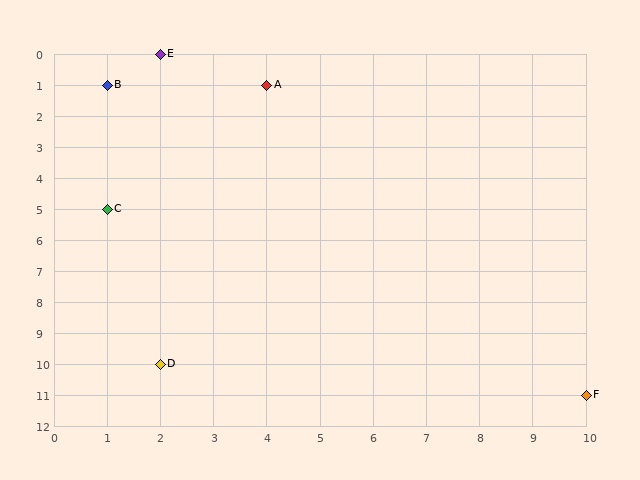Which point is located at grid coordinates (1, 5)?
Point C is at (1, 5).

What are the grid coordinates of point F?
Point F is at grid coordinates (10, 11).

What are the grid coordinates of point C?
Point C is at grid coordinates (1, 5).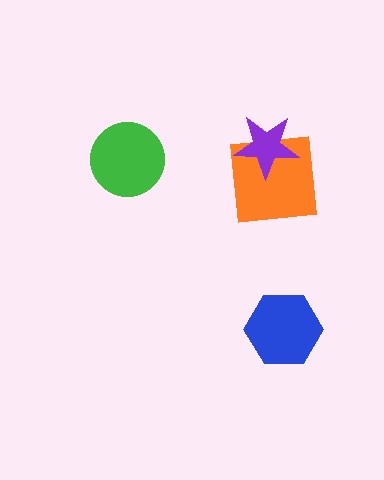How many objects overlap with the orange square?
1 object overlaps with the orange square.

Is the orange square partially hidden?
Yes, it is partially covered by another shape.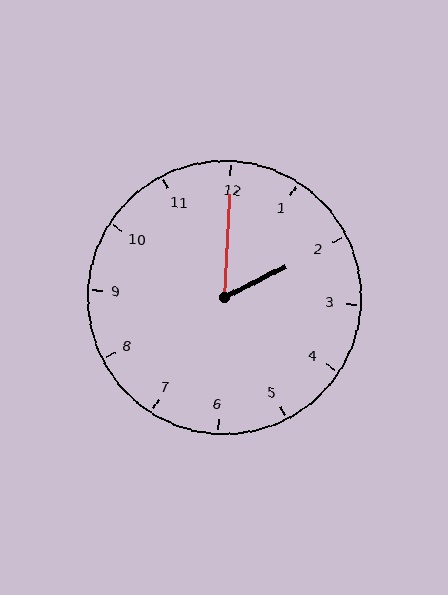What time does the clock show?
2:00.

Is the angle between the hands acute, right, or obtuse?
It is acute.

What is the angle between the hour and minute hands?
Approximately 60 degrees.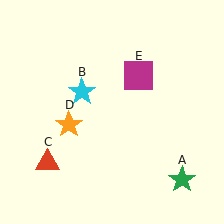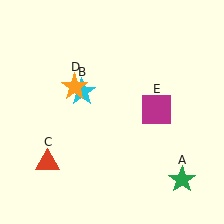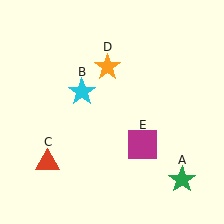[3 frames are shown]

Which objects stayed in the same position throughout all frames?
Green star (object A) and cyan star (object B) and red triangle (object C) remained stationary.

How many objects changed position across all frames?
2 objects changed position: orange star (object D), magenta square (object E).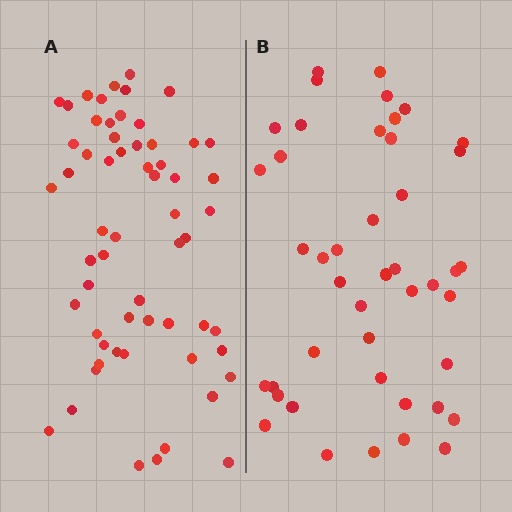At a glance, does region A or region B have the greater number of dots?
Region A (the left region) has more dots.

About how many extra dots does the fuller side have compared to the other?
Region A has approximately 15 more dots than region B.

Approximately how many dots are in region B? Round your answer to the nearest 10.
About 40 dots. (The exact count is 44, which rounds to 40.)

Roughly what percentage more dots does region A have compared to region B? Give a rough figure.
About 35% more.